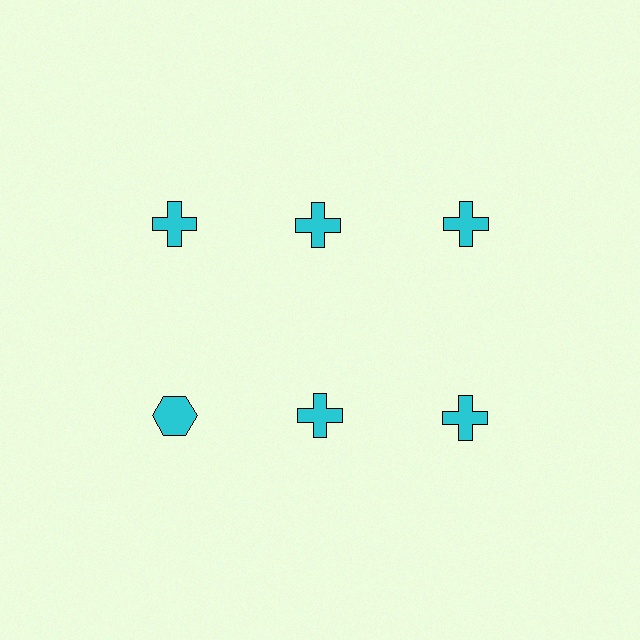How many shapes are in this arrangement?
There are 6 shapes arranged in a grid pattern.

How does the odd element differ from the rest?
It has a different shape: hexagon instead of cross.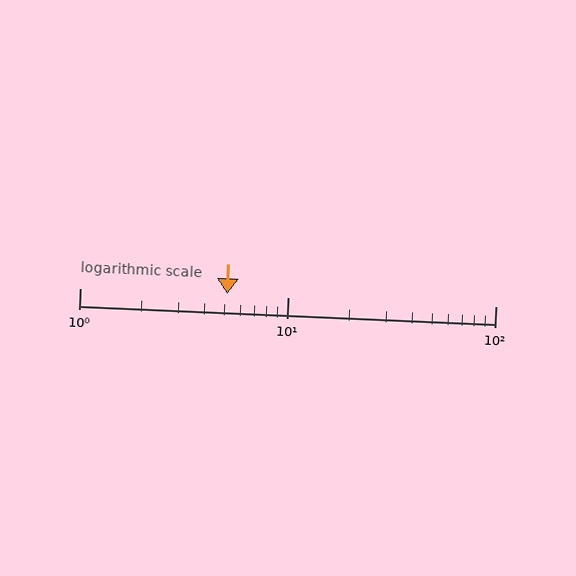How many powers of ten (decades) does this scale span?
The scale spans 2 decades, from 1 to 100.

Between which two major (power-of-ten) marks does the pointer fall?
The pointer is between 1 and 10.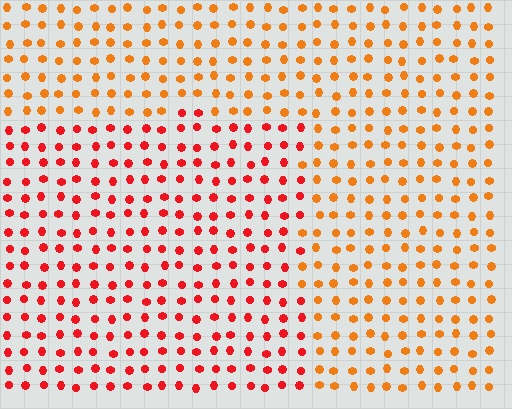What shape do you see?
I see a rectangle.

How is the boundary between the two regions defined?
The boundary is defined purely by a slight shift in hue (about 32 degrees). Spacing, size, and orientation are identical on both sides.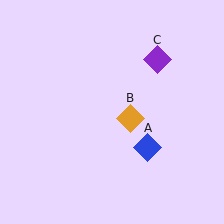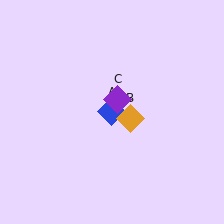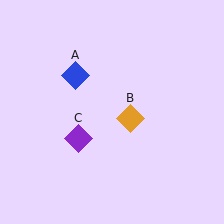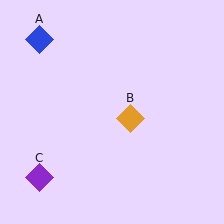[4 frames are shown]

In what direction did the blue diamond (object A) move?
The blue diamond (object A) moved up and to the left.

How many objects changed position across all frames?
2 objects changed position: blue diamond (object A), purple diamond (object C).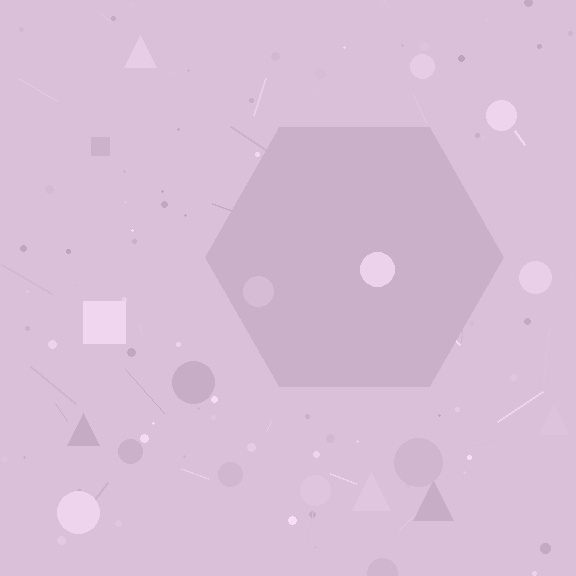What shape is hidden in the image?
A hexagon is hidden in the image.